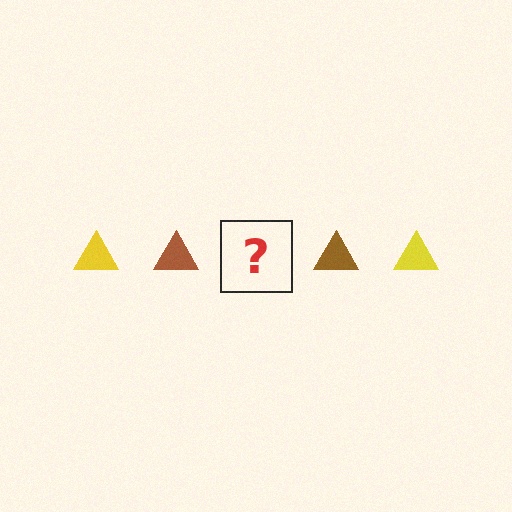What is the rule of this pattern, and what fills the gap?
The rule is that the pattern cycles through yellow, brown triangles. The gap should be filled with a yellow triangle.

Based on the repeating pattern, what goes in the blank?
The blank should be a yellow triangle.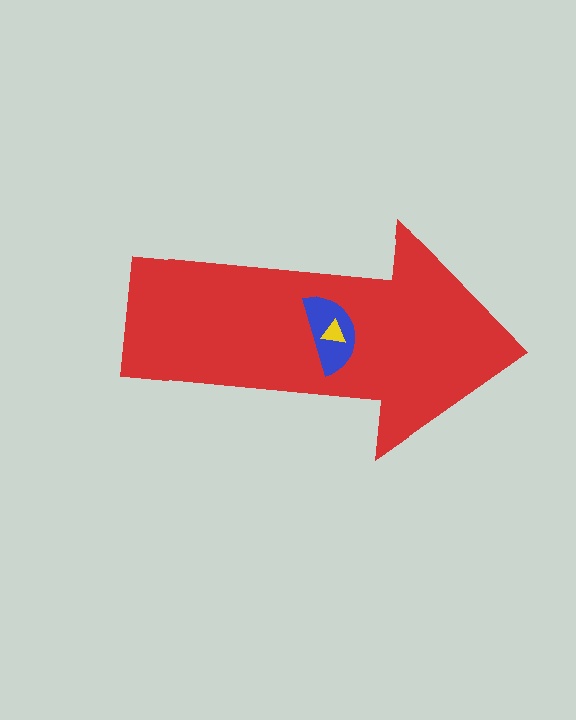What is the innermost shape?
The yellow triangle.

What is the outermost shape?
The red arrow.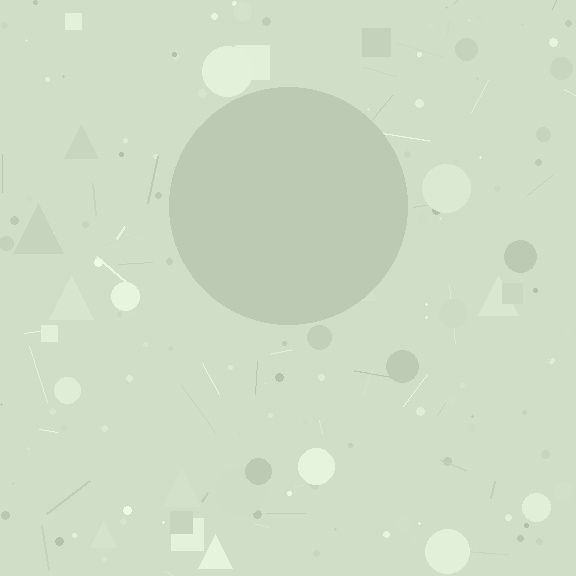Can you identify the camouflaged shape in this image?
The camouflaged shape is a circle.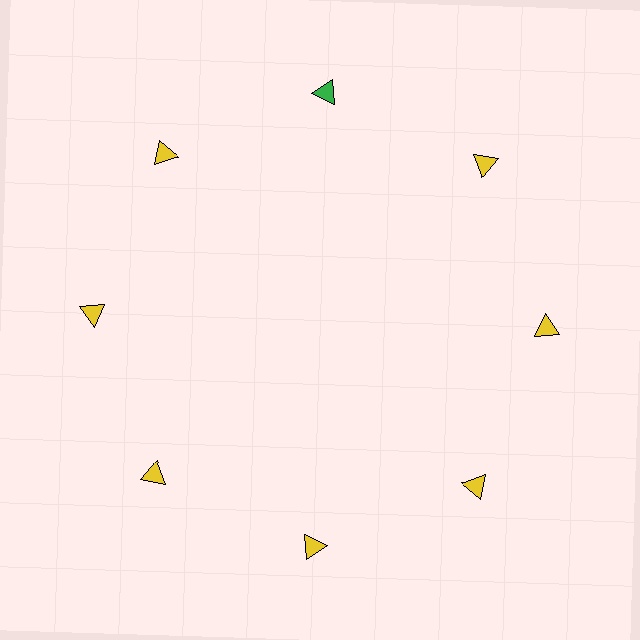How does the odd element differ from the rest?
It has a different color: green instead of yellow.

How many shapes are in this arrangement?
There are 8 shapes arranged in a ring pattern.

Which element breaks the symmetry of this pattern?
The green triangle at roughly the 12 o'clock position breaks the symmetry. All other shapes are yellow triangles.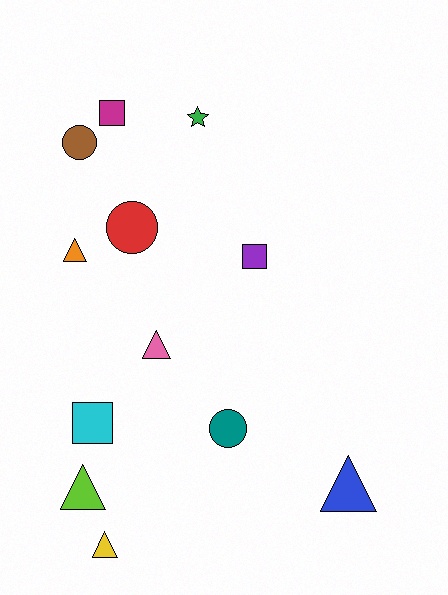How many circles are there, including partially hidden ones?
There are 3 circles.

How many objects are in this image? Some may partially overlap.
There are 12 objects.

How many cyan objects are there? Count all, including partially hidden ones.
There is 1 cyan object.